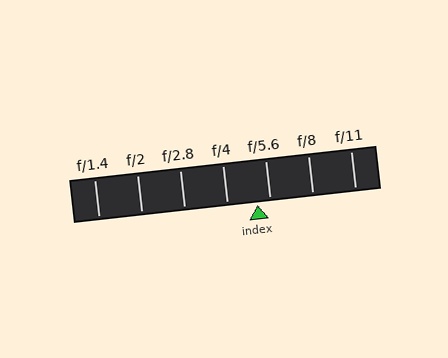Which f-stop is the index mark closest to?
The index mark is closest to f/5.6.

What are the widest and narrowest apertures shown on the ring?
The widest aperture shown is f/1.4 and the narrowest is f/11.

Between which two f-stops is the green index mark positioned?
The index mark is between f/4 and f/5.6.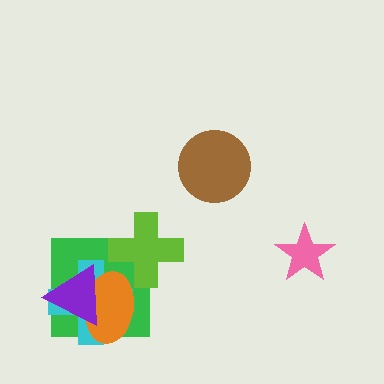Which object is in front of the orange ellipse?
The purple triangle is in front of the orange ellipse.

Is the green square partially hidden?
Yes, it is partially covered by another shape.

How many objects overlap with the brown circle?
0 objects overlap with the brown circle.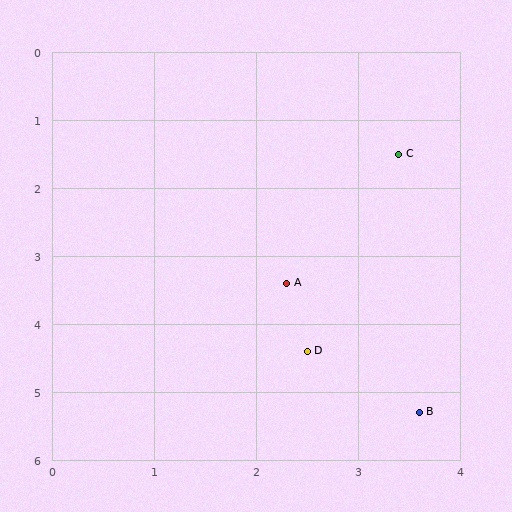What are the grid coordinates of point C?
Point C is at approximately (3.4, 1.5).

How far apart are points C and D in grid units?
Points C and D are about 3.0 grid units apart.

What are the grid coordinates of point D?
Point D is at approximately (2.5, 4.4).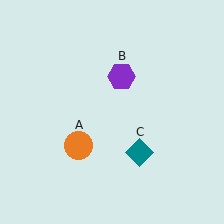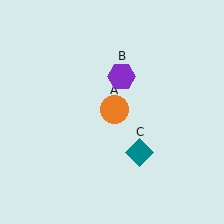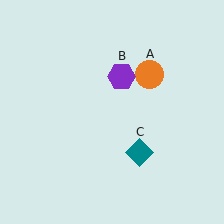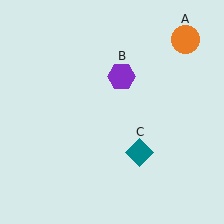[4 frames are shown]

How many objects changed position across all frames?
1 object changed position: orange circle (object A).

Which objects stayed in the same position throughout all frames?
Purple hexagon (object B) and teal diamond (object C) remained stationary.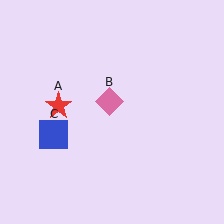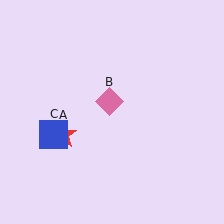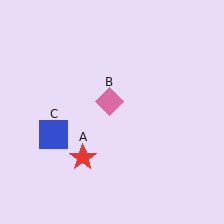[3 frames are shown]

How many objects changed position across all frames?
1 object changed position: red star (object A).